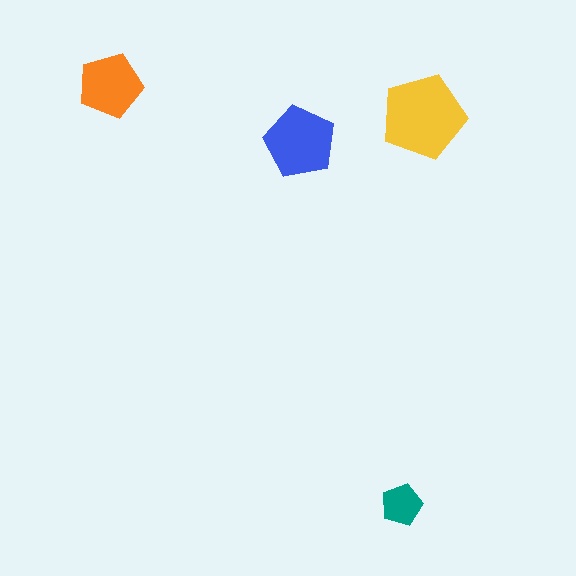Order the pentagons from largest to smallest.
the yellow one, the blue one, the orange one, the teal one.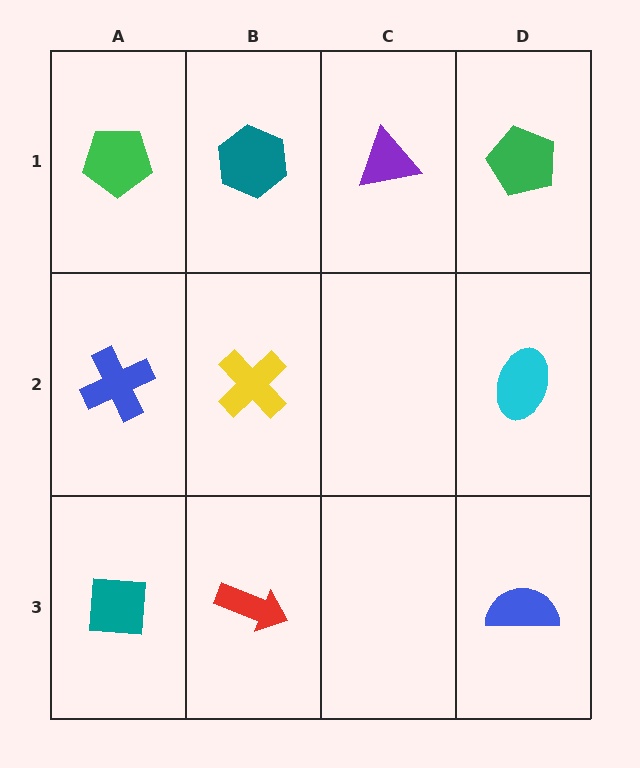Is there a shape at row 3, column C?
No, that cell is empty.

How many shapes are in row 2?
3 shapes.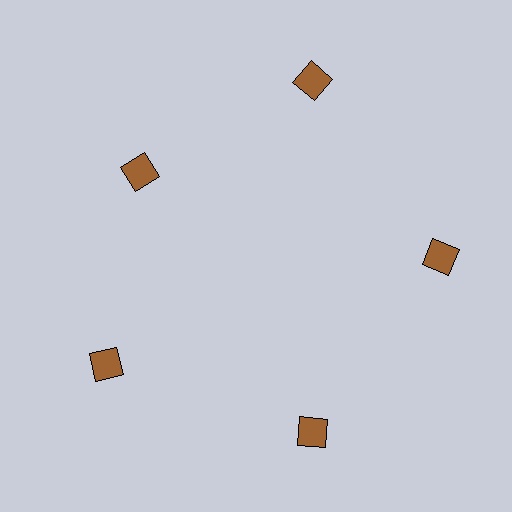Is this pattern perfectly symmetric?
No. The 5 brown squares are arranged in a ring, but one element near the 10 o'clock position is pulled inward toward the center, breaking the 5-fold rotational symmetry.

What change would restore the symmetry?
The symmetry would be restored by moving it outward, back onto the ring so that all 5 squares sit at equal angles and equal distance from the center.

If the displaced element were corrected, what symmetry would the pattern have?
It would have 5-fold rotational symmetry — the pattern would map onto itself every 72 degrees.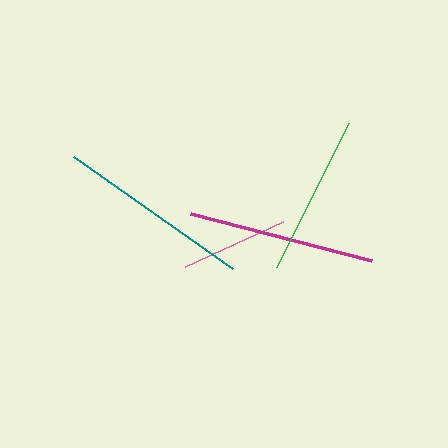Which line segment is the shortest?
The pink line is the shortest at approximately 108 pixels.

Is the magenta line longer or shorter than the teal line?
The teal line is longer than the magenta line.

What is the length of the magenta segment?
The magenta segment is approximately 186 pixels long.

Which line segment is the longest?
The teal line is the longest at approximately 195 pixels.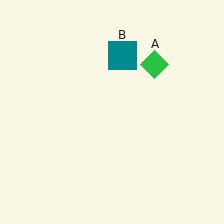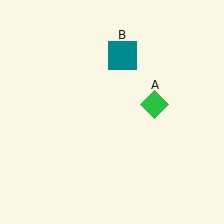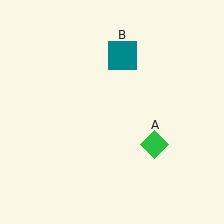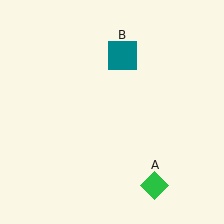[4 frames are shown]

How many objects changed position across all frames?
1 object changed position: green diamond (object A).